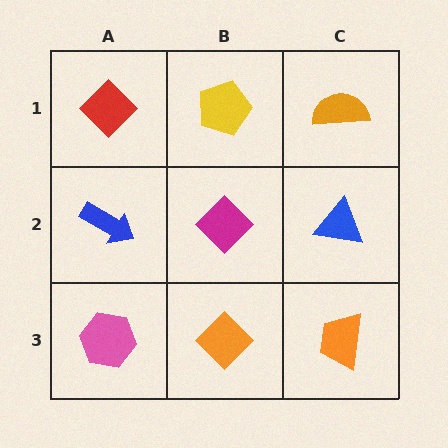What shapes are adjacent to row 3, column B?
A magenta diamond (row 2, column B), a pink hexagon (row 3, column A), an orange trapezoid (row 3, column C).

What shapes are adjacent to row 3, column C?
A blue triangle (row 2, column C), an orange diamond (row 3, column B).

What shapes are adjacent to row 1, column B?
A magenta diamond (row 2, column B), a red diamond (row 1, column A), an orange semicircle (row 1, column C).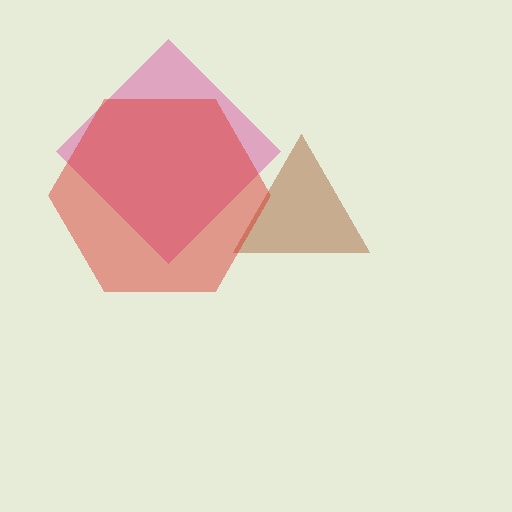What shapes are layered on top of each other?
The layered shapes are: a brown triangle, a pink diamond, a red hexagon.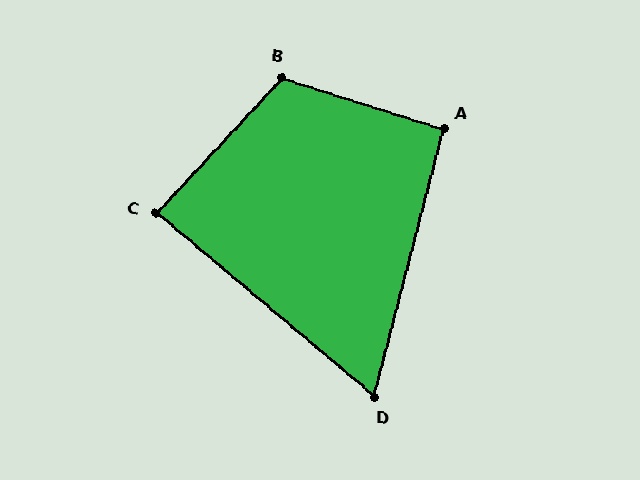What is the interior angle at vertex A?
Approximately 93 degrees (approximately right).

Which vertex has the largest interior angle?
B, at approximately 116 degrees.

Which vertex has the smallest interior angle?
D, at approximately 64 degrees.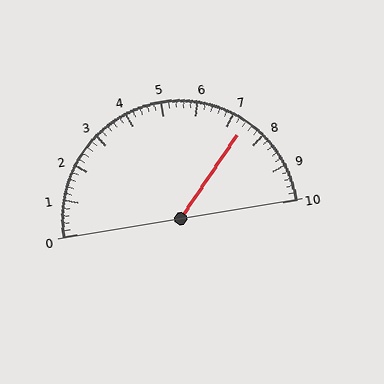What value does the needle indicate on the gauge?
The needle indicates approximately 7.4.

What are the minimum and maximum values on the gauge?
The gauge ranges from 0 to 10.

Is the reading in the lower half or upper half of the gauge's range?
The reading is in the upper half of the range (0 to 10).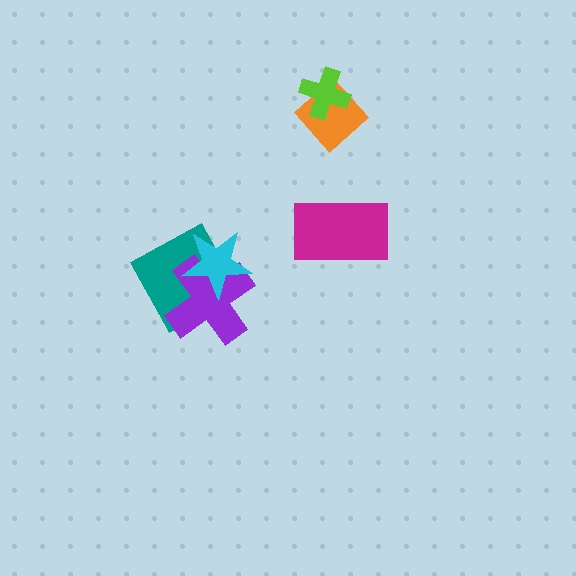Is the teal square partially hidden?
Yes, it is partially covered by another shape.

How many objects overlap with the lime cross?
1 object overlaps with the lime cross.